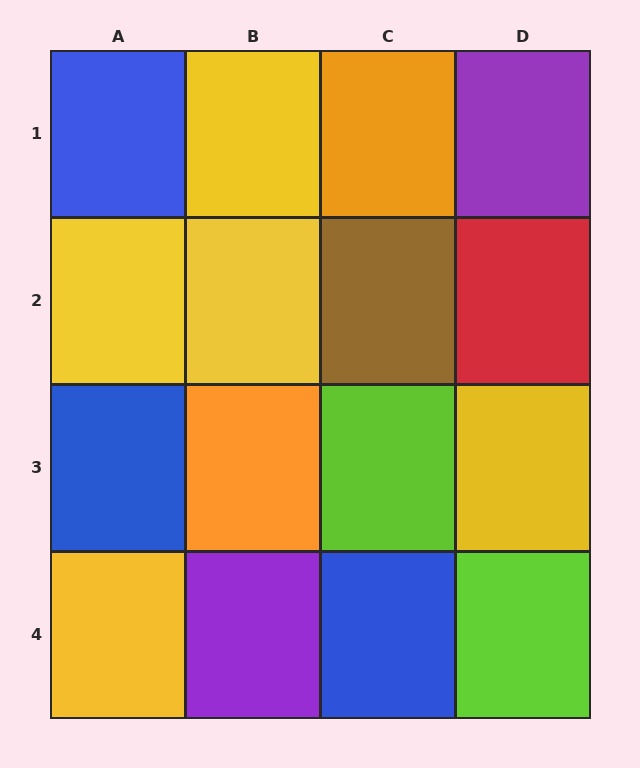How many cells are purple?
2 cells are purple.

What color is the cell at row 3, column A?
Blue.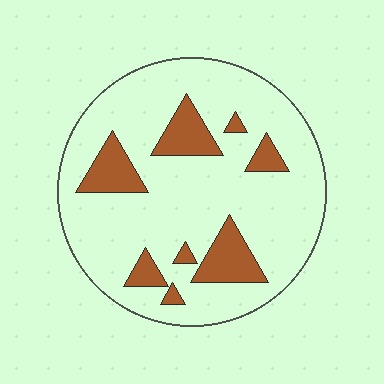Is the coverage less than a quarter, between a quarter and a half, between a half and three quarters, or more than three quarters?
Less than a quarter.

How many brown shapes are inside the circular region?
8.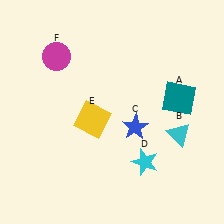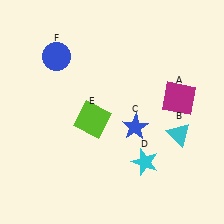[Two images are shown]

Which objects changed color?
A changed from teal to magenta. E changed from yellow to lime. F changed from magenta to blue.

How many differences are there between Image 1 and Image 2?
There are 3 differences between the two images.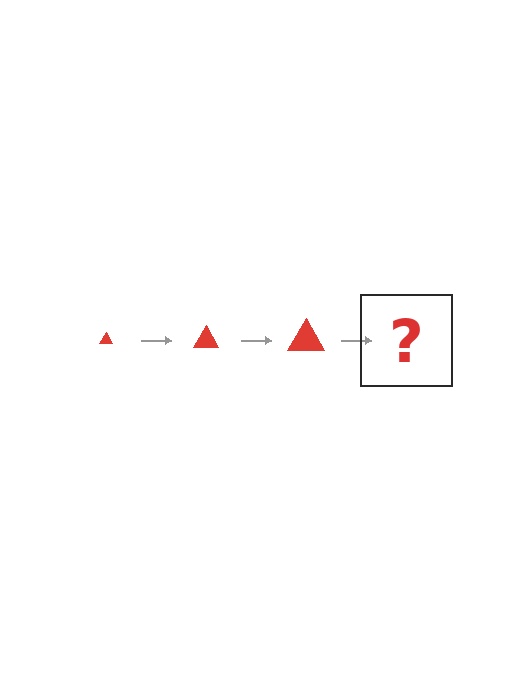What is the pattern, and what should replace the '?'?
The pattern is that the triangle gets progressively larger each step. The '?' should be a red triangle, larger than the previous one.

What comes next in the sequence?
The next element should be a red triangle, larger than the previous one.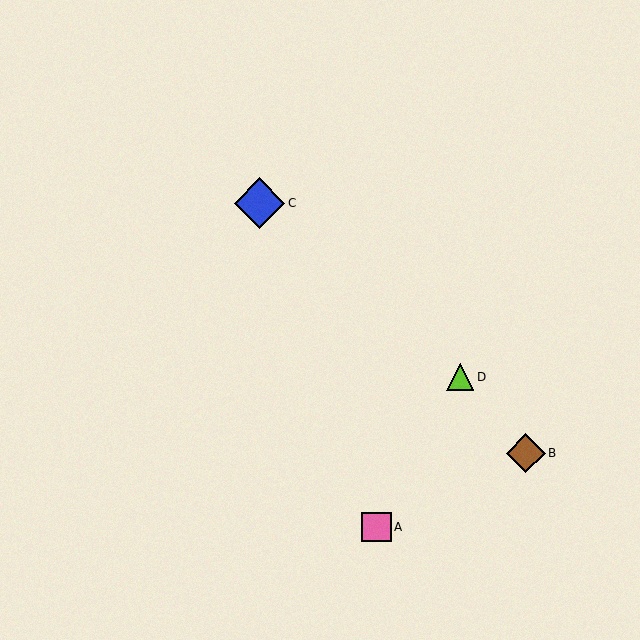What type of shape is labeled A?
Shape A is a pink square.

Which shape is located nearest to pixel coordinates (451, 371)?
The lime triangle (labeled D) at (460, 377) is nearest to that location.